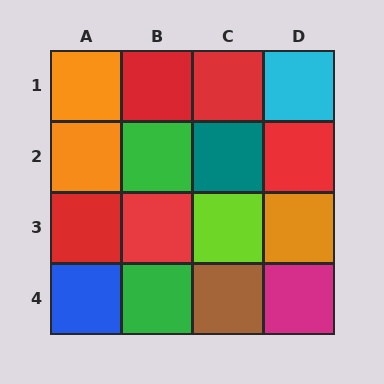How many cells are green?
2 cells are green.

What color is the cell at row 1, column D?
Cyan.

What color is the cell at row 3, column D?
Orange.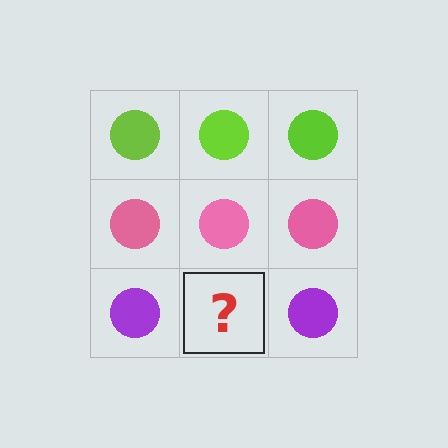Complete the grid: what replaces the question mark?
The question mark should be replaced with a purple circle.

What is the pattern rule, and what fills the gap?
The rule is that each row has a consistent color. The gap should be filled with a purple circle.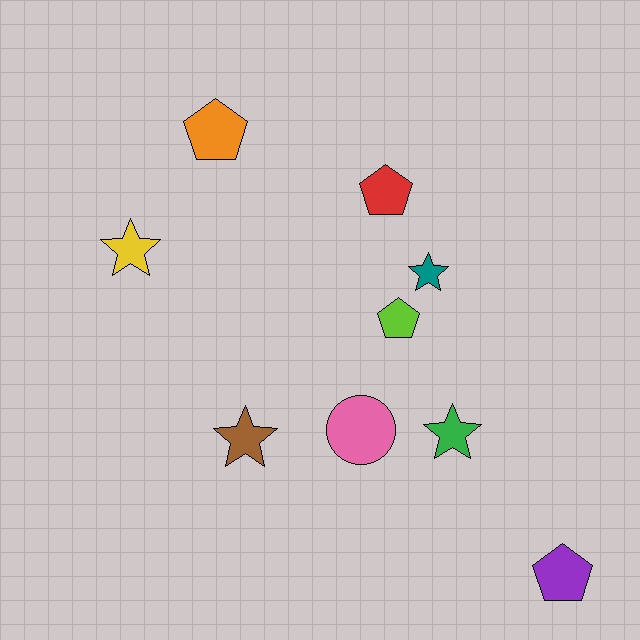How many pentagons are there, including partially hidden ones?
There are 4 pentagons.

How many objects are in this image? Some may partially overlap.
There are 9 objects.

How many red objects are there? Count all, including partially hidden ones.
There is 1 red object.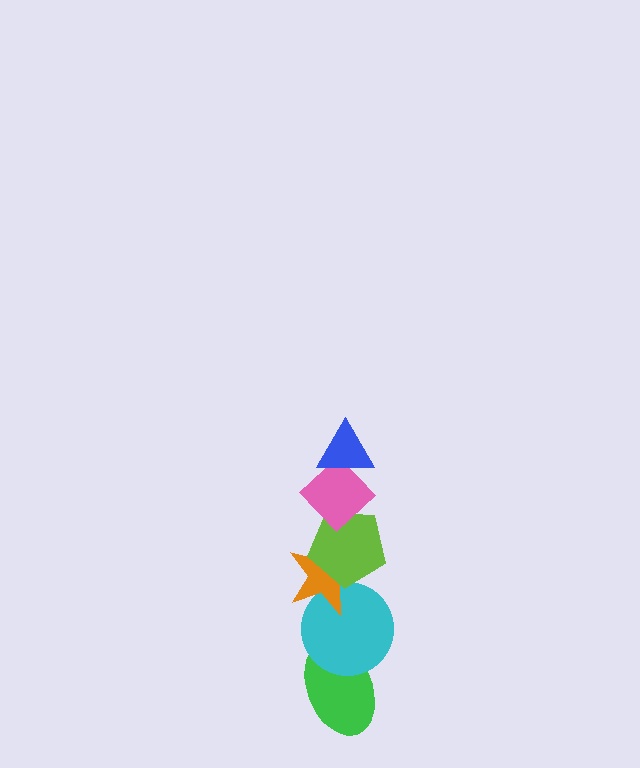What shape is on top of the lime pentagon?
The pink diamond is on top of the lime pentagon.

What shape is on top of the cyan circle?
The orange star is on top of the cyan circle.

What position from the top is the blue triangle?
The blue triangle is 1st from the top.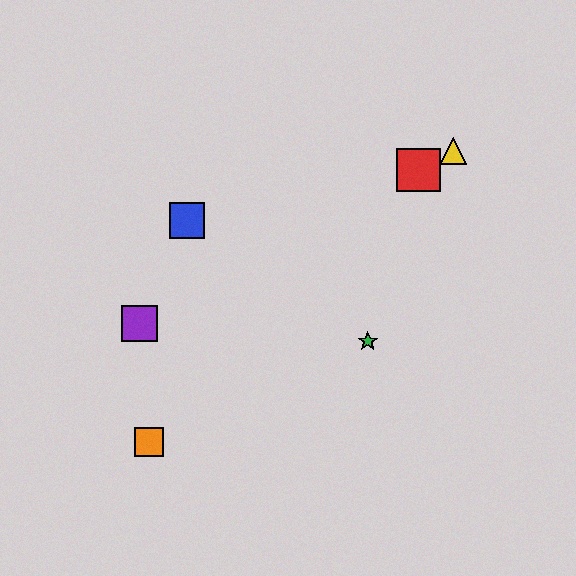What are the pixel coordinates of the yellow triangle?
The yellow triangle is at (453, 151).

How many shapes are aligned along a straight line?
3 shapes (the red square, the yellow triangle, the purple square) are aligned along a straight line.